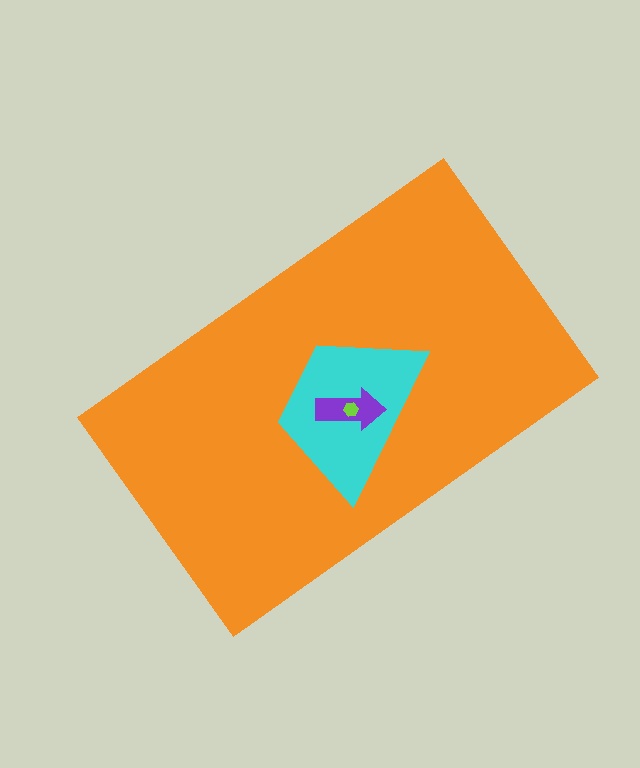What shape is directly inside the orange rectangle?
The cyan trapezoid.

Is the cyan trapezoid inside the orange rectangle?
Yes.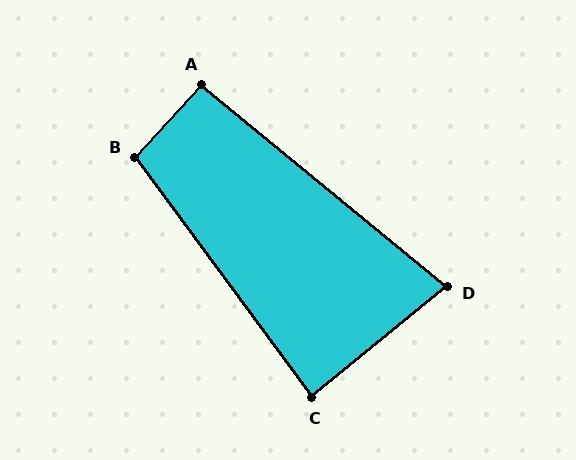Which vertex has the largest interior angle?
B, at approximately 101 degrees.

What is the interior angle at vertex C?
Approximately 87 degrees (approximately right).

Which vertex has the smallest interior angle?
D, at approximately 79 degrees.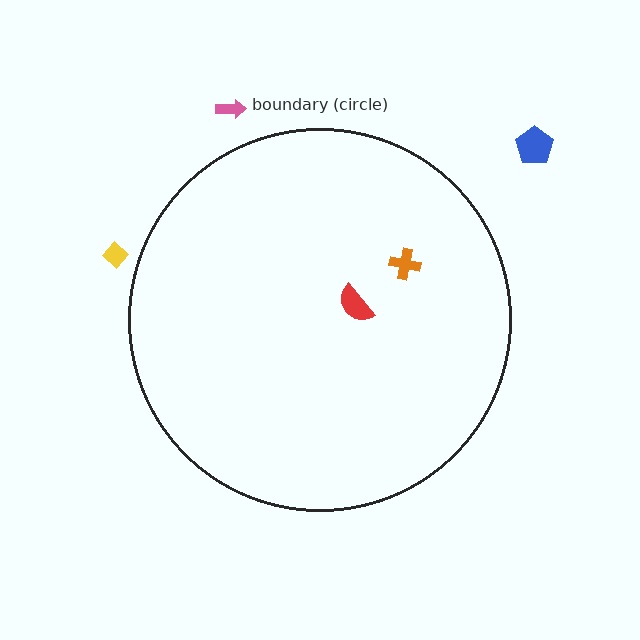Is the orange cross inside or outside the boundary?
Inside.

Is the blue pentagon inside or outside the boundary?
Outside.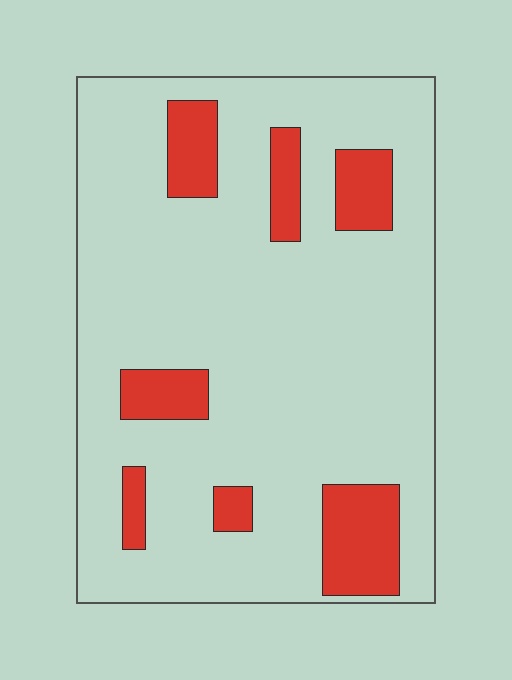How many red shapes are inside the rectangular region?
7.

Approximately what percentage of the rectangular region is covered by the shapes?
Approximately 15%.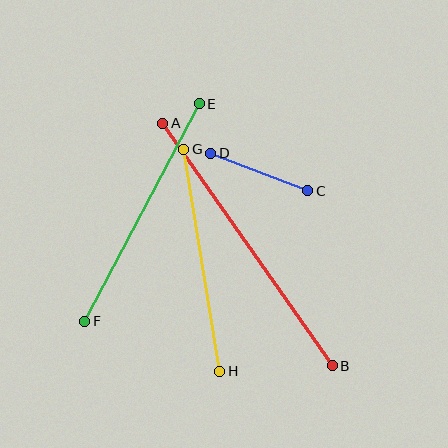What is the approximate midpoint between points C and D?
The midpoint is at approximately (259, 172) pixels.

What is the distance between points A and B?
The distance is approximately 296 pixels.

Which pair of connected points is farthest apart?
Points A and B are farthest apart.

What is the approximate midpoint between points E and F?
The midpoint is at approximately (142, 212) pixels.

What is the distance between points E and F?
The distance is approximately 246 pixels.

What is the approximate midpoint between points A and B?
The midpoint is at approximately (247, 245) pixels.